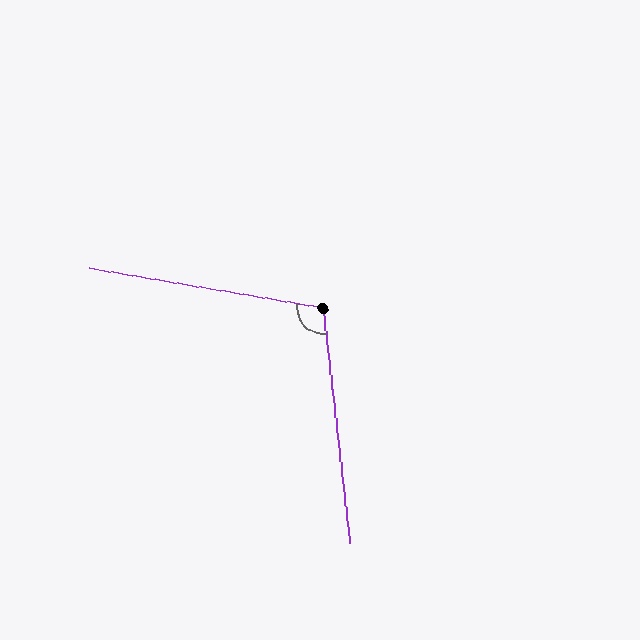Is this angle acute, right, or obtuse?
It is obtuse.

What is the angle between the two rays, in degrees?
Approximately 106 degrees.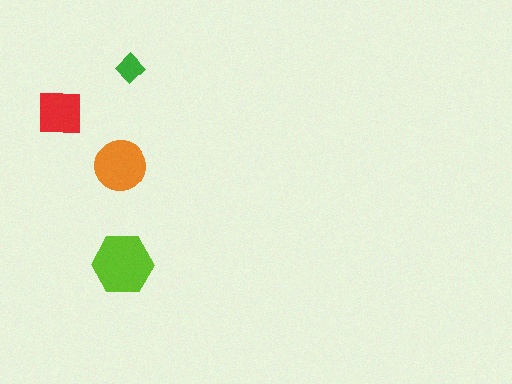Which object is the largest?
The lime hexagon.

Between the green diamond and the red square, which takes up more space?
The red square.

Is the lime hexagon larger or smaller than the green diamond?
Larger.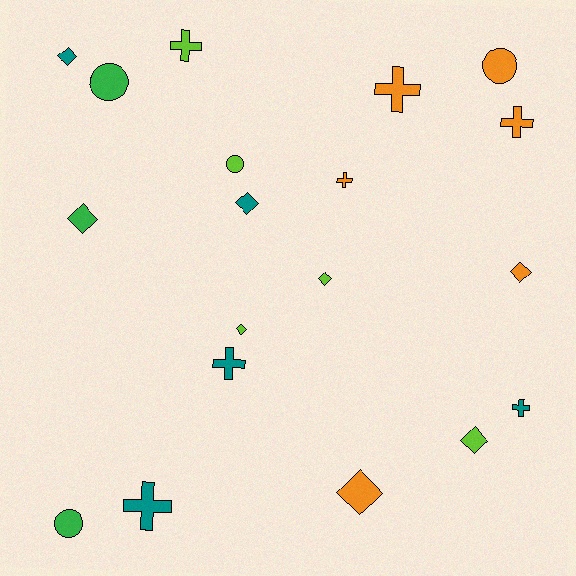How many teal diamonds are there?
There are 2 teal diamonds.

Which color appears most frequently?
Orange, with 6 objects.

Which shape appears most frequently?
Diamond, with 8 objects.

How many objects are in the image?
There are 19 objects.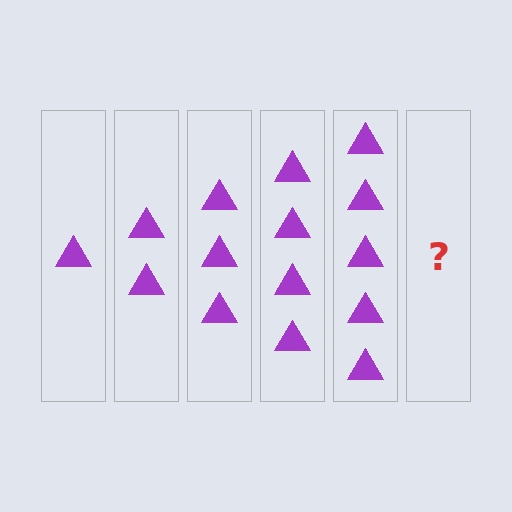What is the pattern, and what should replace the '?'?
The pattern is that each step adds one more triangle. The '?' should be 6 triangles.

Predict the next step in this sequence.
The next step is 6 triangles.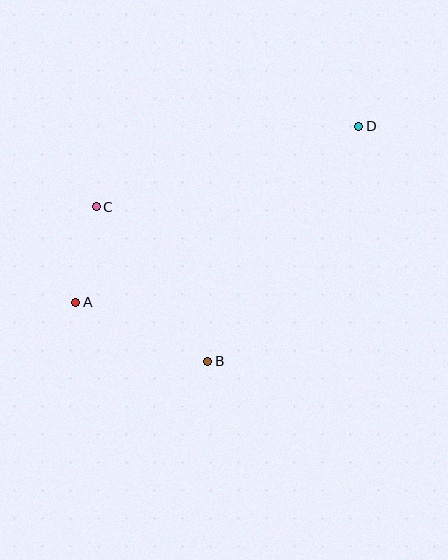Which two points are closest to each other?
Points A and C are closest to each other.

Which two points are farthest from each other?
Points A and D are farthest from each other.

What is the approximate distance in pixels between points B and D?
The distance between B and D is approximately 279 pixels.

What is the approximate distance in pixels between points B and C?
The distance between B and C is approximately 190 pixels.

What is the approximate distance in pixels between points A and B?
The distance between A and B is approximately 144 pixels.